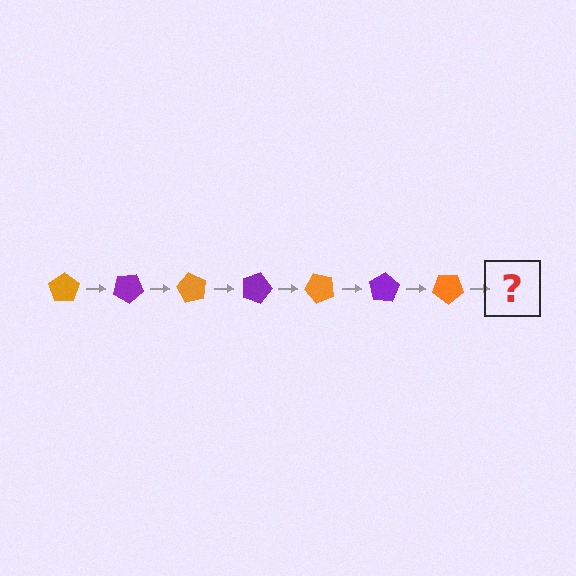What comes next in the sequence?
The next element should be a purple pentagon, rotated 210 degrees from the start.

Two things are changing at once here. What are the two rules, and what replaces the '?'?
The two rules are that it rotates 30 degrees each step and the color cycles through orange and purple. The '?' should be a purple pentagon, rotated 210 degrees from the start.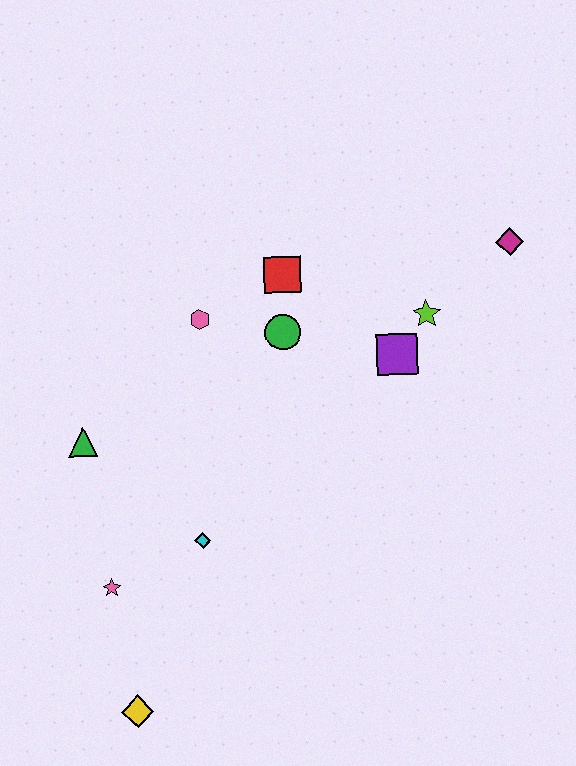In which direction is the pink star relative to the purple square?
The pink star is to the left of the purple square.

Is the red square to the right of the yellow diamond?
Yes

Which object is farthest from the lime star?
The yellow diamond is farthest from the lime star.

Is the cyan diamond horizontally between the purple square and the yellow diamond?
Yes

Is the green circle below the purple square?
No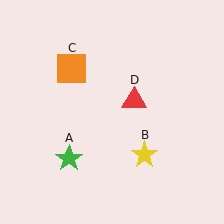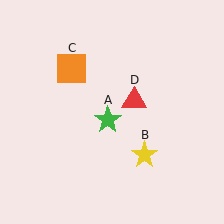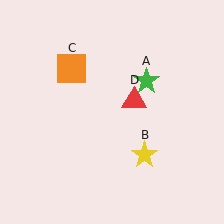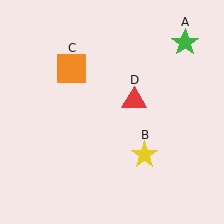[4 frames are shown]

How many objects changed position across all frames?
1 object changed position: green star (object A).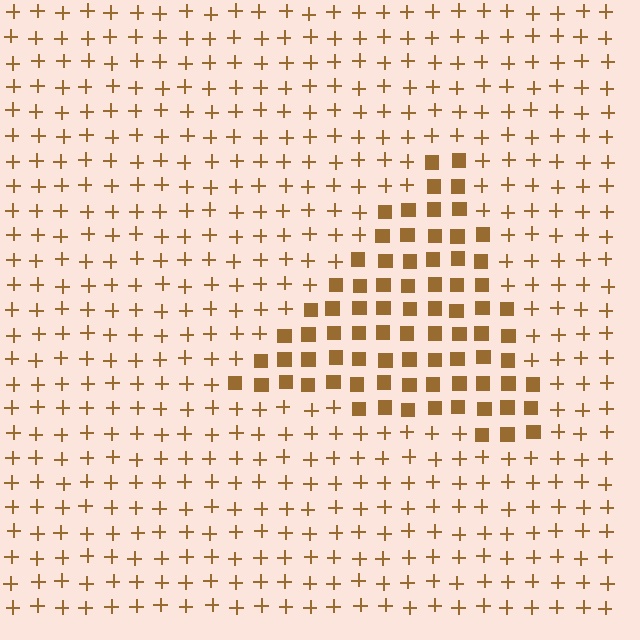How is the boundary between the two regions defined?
The boundary is defined by a change in element shape: squares inside vs. plus signs outside. All elements share the same color and spacing.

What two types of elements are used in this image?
The image uses squares inside the triangle region and plus signs outside it.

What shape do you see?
I see a triangle.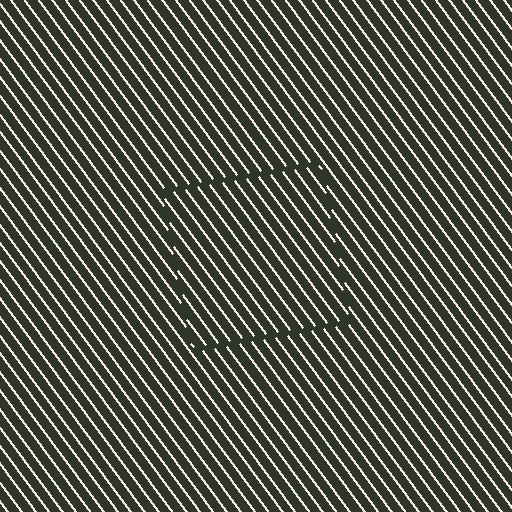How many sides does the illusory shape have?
4 sides — the line-ends trace a square.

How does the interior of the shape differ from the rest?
The interior of the shape contains the same grating, shifted by half a period — the contour is defined by the phase discontinuity where line-ends from the inner and outer gratings abut.